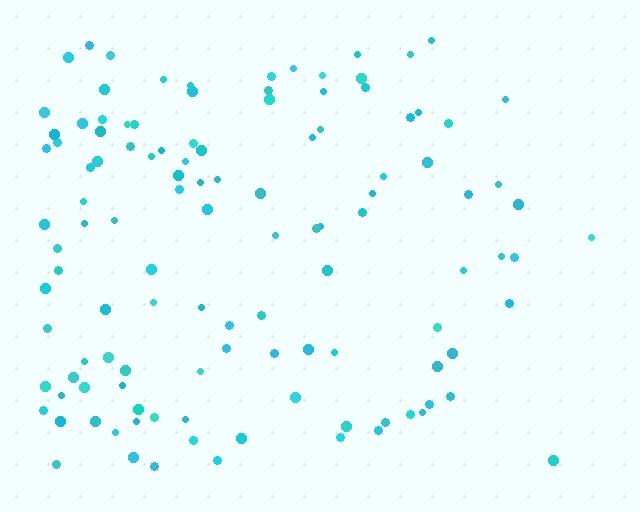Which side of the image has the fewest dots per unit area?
The right.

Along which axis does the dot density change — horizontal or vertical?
Horizontal.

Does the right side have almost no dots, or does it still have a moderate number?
Still a moderate number, just noticeably fewer than the left.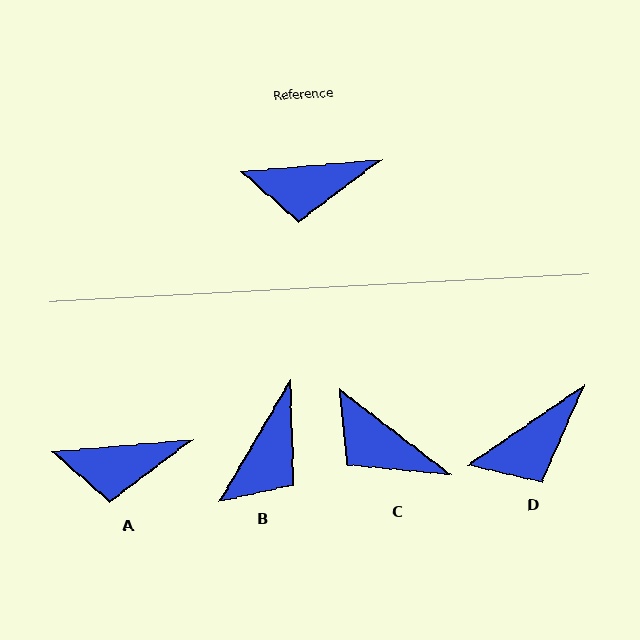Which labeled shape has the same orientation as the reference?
A.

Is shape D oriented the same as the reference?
No, it is off by about 29 degrees.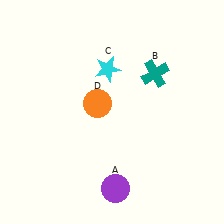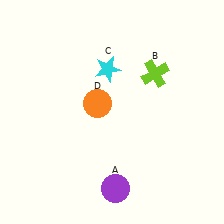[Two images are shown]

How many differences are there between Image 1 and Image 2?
There is 1 difference between the two images.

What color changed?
The cross (B) changed from teal in Image 1 to lime in Image 2.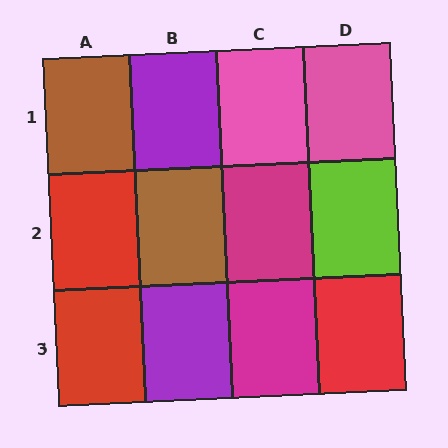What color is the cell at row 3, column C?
Magenta.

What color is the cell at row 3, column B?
Purple.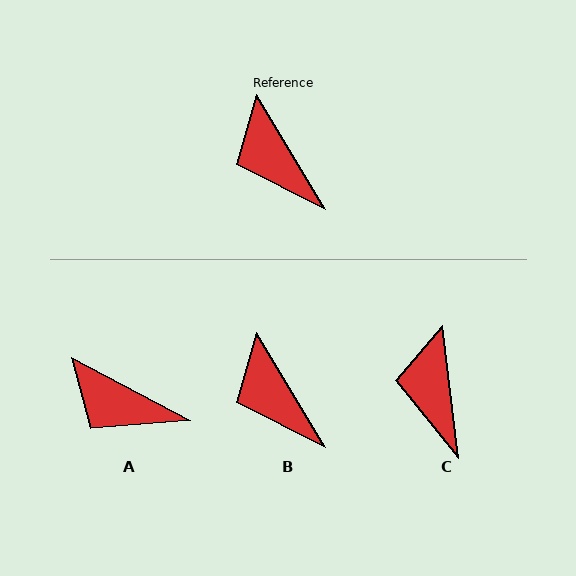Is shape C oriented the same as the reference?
No, it is off by about 24 degrees.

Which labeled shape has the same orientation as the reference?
B.